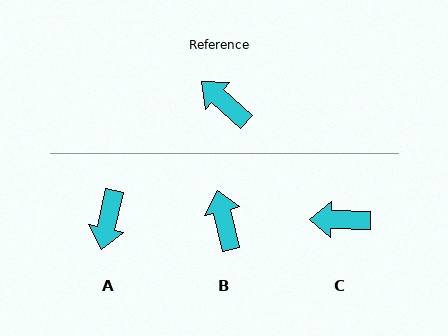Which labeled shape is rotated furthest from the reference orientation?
A, about 119 degrees away.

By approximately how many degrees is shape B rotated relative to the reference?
Approximately 35 degrees clockwise.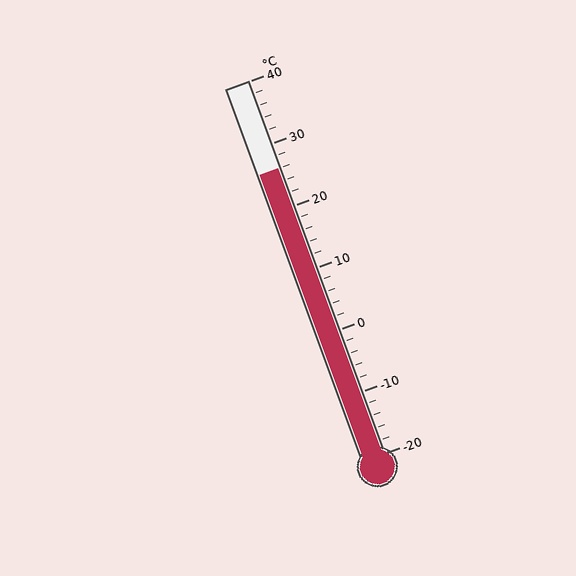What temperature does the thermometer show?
The thermometer shows approximately 26°C.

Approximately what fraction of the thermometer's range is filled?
The thermometer is filled to approximately 75% of its range.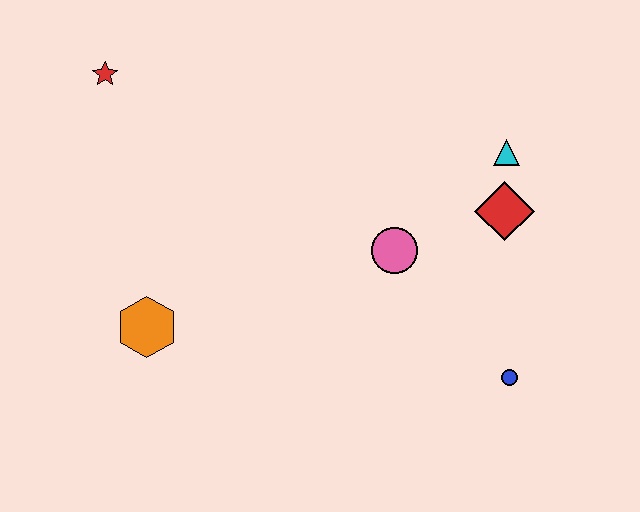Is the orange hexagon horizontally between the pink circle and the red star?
Yes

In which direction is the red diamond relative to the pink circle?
The red diamond is to the right of the pink circle.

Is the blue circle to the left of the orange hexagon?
No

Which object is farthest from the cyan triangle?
The red star is farthest from the cyan triangle.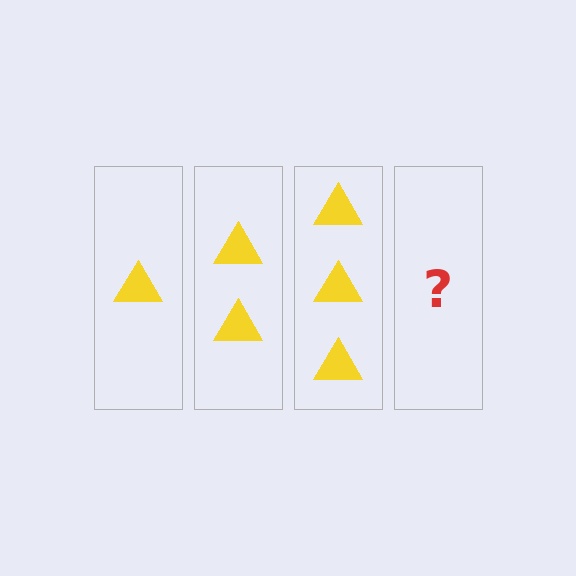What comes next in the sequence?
The next element should be 4 triangles.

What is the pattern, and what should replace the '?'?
The pattern is that each step adds one more triangle. The '?' should be 4 triangles.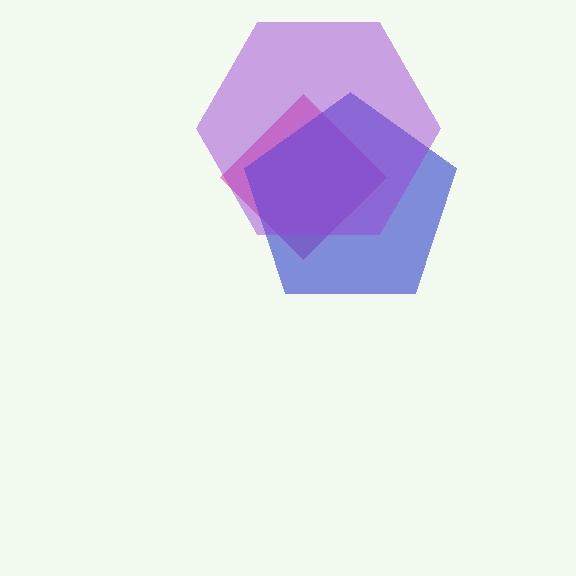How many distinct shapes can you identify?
There are 3 distinct shapes: a magenta diamond, a blue pentagon, a purple hexagon.